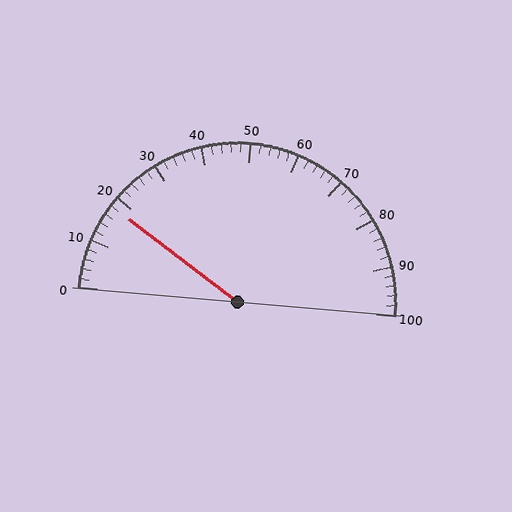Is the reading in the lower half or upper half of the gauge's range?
The reading is in the lower half of the range (0 to 100).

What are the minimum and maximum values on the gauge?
The gauge ranges from 0 to 100.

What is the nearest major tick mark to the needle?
The nearest major tick mark is 20.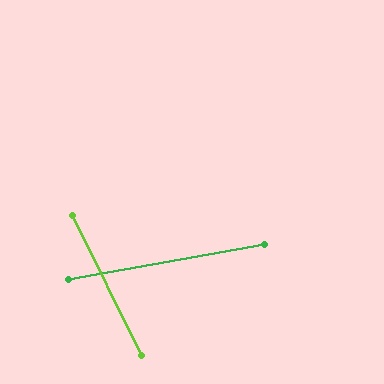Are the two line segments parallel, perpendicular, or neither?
Neither parallel nor perpendicular — they differ by about 74°.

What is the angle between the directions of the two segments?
Approximately 74 degrees.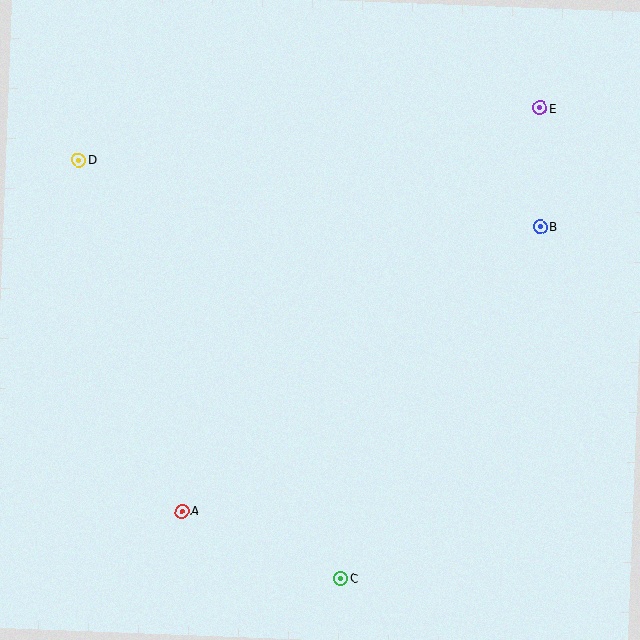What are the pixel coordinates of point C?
Point C is at (341, 578).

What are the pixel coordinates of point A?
Point A is at (182, 511).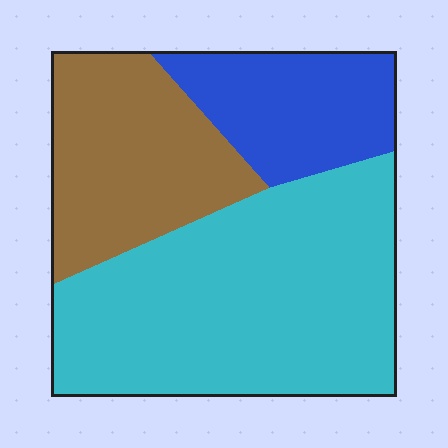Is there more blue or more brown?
Brown.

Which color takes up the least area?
Blue, at roughly 20%.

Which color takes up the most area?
Cyan, at roughly 55%.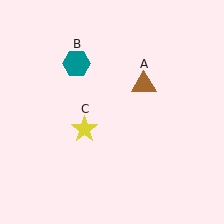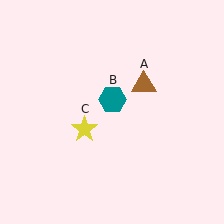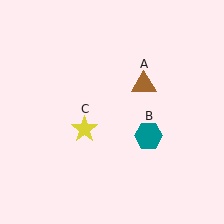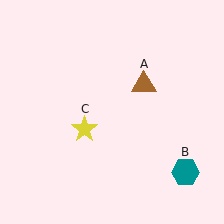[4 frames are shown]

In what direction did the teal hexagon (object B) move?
The teal hexagon (object B) moved down and to the right.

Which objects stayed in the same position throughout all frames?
Brown triangle (object A) and yellow star (object C) remained stationary.